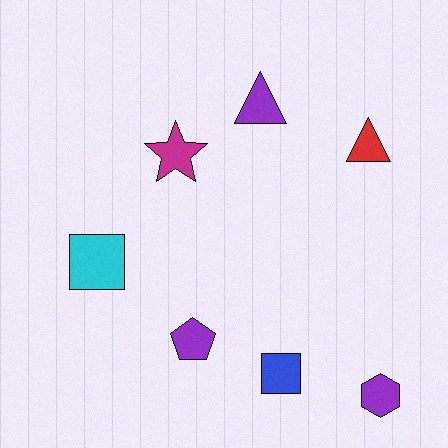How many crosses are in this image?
There are no crosses.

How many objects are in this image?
There are 7 objects.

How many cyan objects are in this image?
There is 1 cyan object.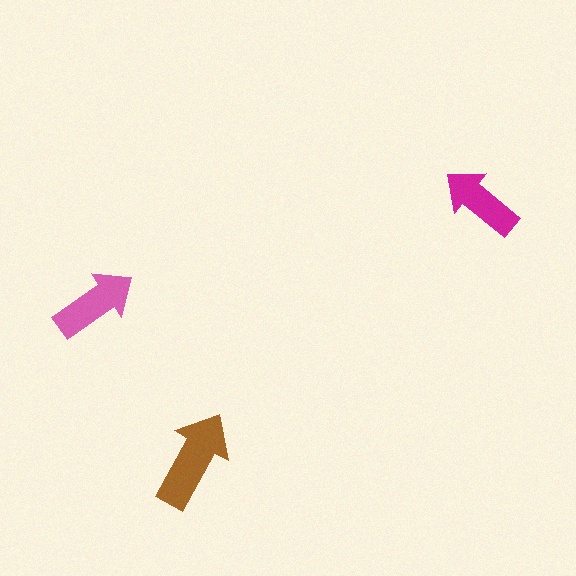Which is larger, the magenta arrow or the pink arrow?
The pink one.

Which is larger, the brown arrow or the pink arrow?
The brown one.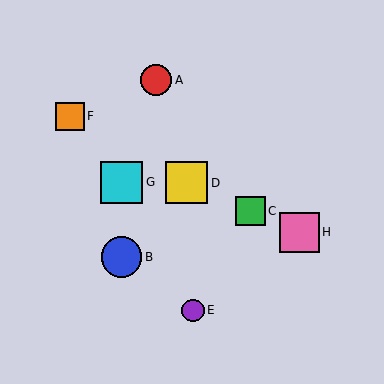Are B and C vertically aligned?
No, B is at x≈122 and C is at x≈251.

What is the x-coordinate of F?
Object F is at x≈70.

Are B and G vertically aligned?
Yes, both are at x≈122.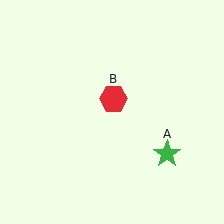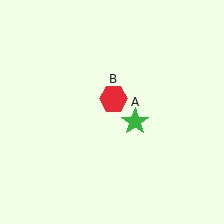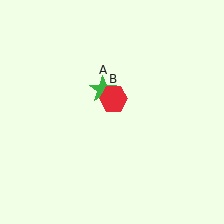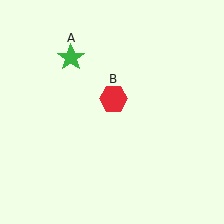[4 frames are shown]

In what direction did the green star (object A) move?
The green star (object A) moved up and to the left.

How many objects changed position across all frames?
1 object changed position: green star (object A).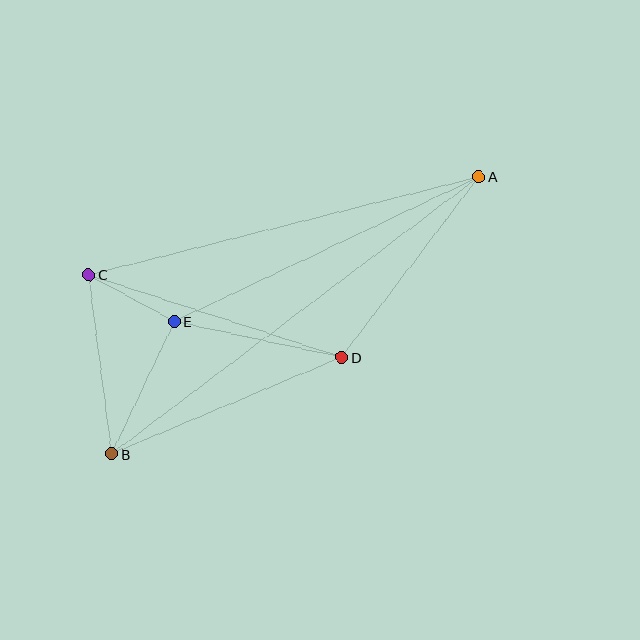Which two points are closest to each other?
Points C and E are closest to each other.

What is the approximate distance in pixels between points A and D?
The distance between A and D is approximately 227 pixels.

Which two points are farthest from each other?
Points A and B are farthest from each other.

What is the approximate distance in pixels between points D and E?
The distance between D and E is approximately 171 pixels.